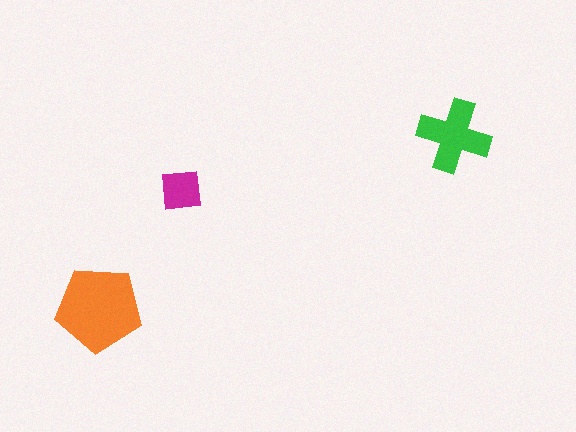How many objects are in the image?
There are 3 objects in the image.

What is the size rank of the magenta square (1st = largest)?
3rd.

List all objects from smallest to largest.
The magenta square, the green cross, the orange pentagon.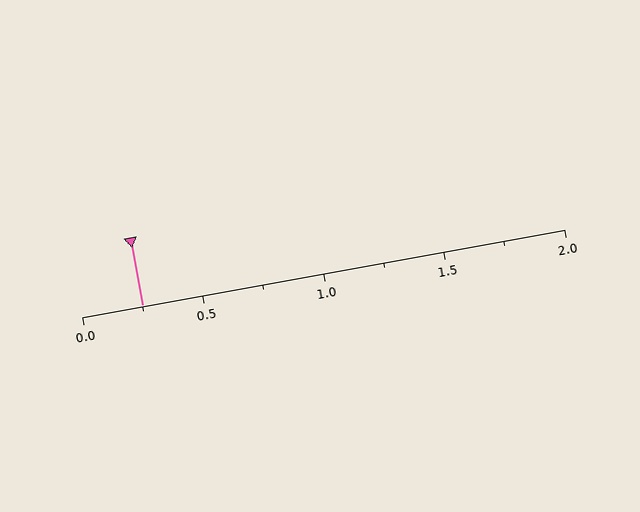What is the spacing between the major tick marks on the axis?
The major ticks are spaced 0.5 apart.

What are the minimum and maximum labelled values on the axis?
The axis runs from 0.0 to 2.0.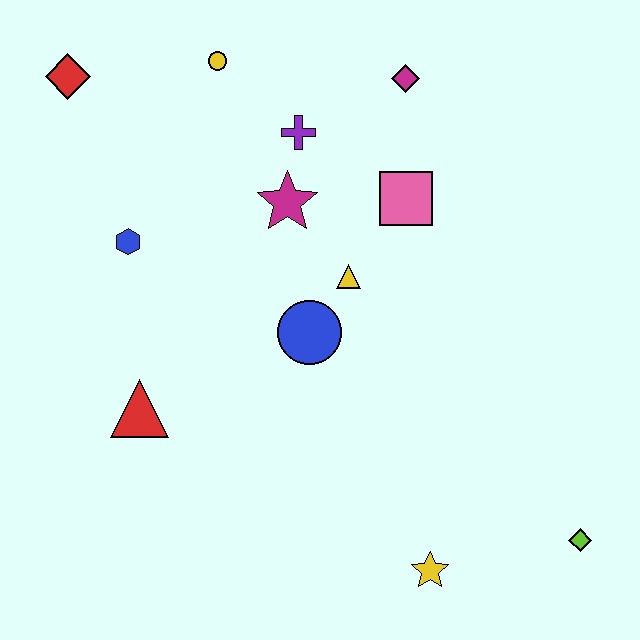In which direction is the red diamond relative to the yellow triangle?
The red diamond is to the left of the yellow triangle.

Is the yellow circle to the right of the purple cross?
No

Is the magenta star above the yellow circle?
No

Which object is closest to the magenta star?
The purple cross is closest to the magenta star.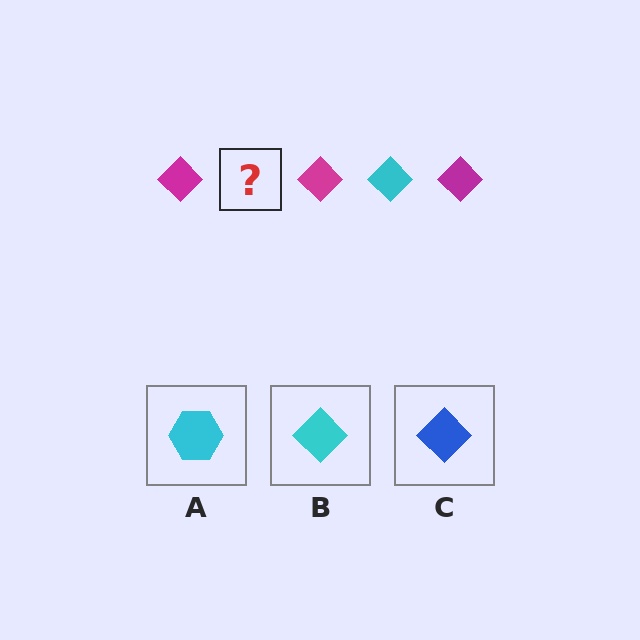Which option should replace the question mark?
Option B.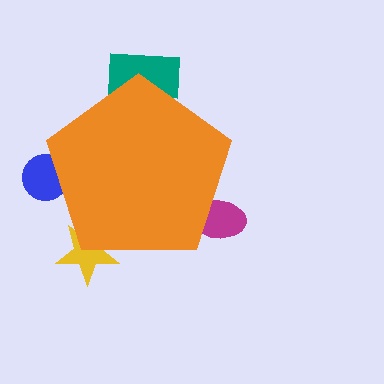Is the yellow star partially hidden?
Yes, the yellow star is partially hidden behind the orange pentagon.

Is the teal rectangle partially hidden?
Yes, the teal rectangle is partially hidden behind the orange pentagon.